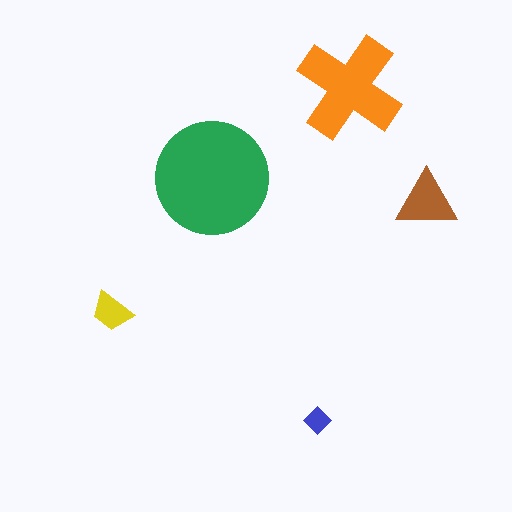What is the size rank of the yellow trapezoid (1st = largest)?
4th.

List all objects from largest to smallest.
The green circle, the orange cross, the brown triangle, the yellow trapezoid, the blue diamond.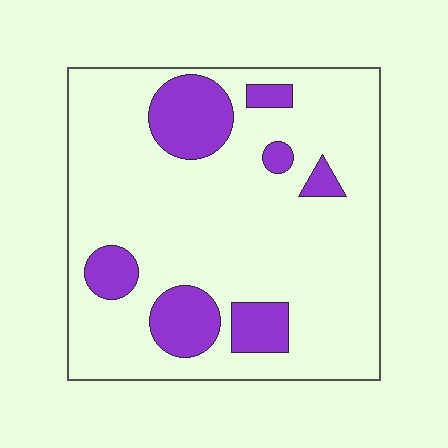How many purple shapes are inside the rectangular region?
7.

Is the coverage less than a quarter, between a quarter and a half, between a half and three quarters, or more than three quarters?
Less than a quarter.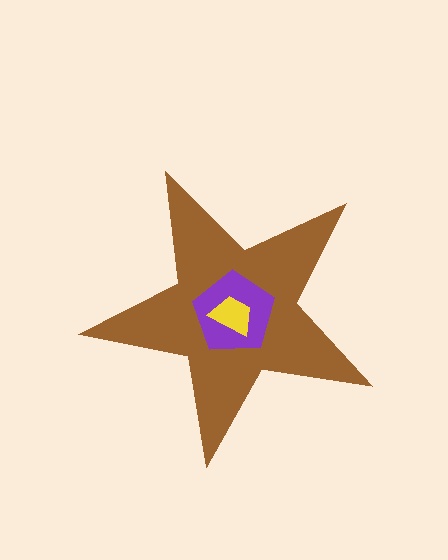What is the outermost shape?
The brown star.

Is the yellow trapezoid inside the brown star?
Yes.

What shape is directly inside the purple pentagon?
The yellow trapezoid.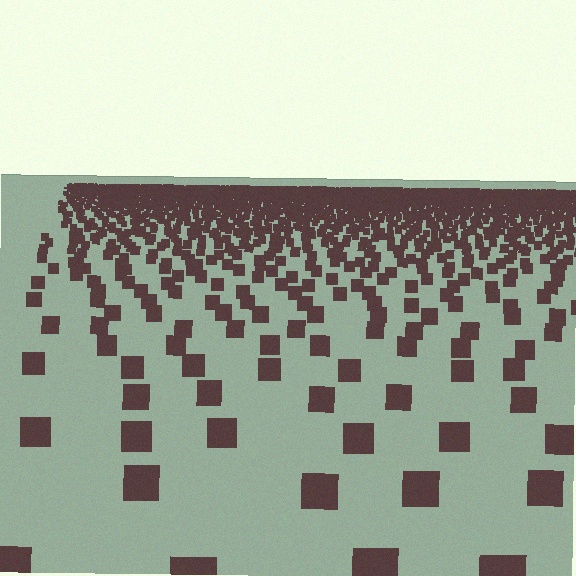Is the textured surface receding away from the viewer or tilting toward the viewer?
The surface is receding away from the viewer. Texture elements get smaller and denser toward the top.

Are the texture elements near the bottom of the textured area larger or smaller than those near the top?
Larger. Near the bottom, elements are closer to the viewer and appear at a bigger on-screen size.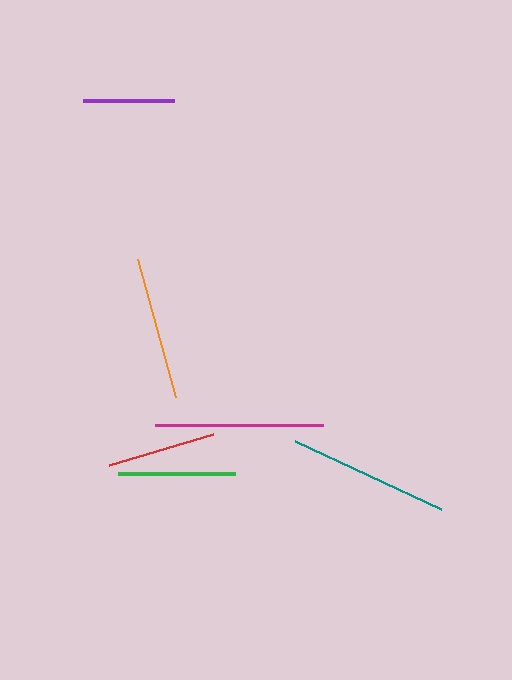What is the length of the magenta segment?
The magenta segment is approximately 168 pixels long.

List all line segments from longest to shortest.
From longest to shortest: magenta, teal, orange, green, red, purple.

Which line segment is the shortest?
The purple line is the shortest at approximately 92 pixels.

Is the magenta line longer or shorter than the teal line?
The magenta line is longer than the teal line.